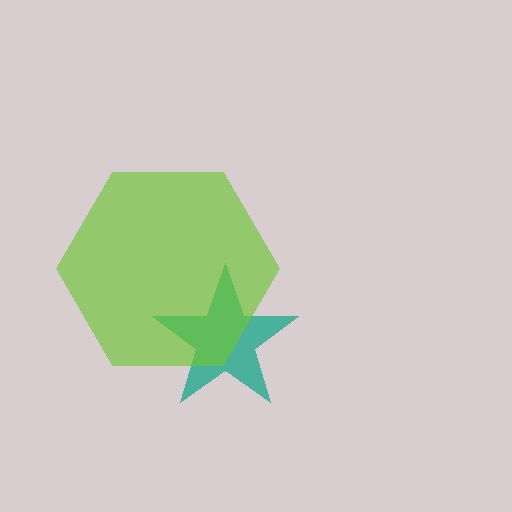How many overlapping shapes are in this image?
There are 2 overlapping shapes in the image.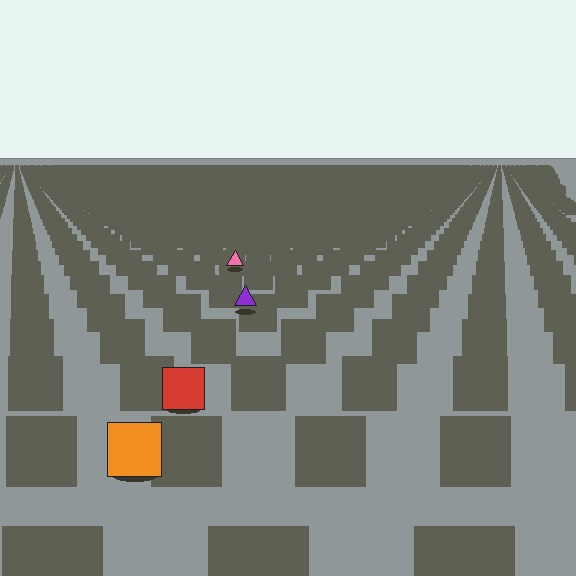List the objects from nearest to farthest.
From nearest to farthest: the orange square, the red square, the purple triangle, the pink triangle.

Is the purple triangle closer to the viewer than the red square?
No. The red square is closer — you can tell from the texture gradient: the ground texture is coarser near it.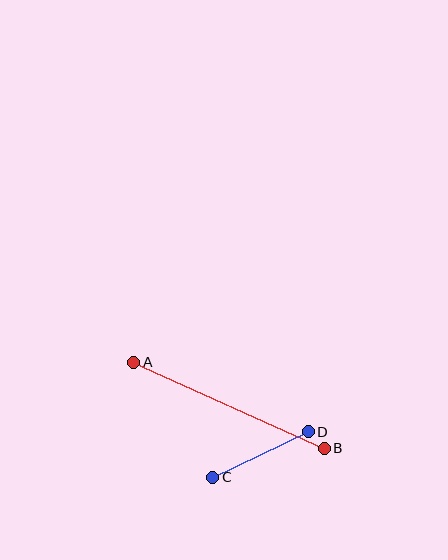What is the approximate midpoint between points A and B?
The midpoint is at approximately (229, 405) pixels.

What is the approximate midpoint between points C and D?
The midpoint is at approximately (261, 455) pixels.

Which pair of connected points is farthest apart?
Points A and B are farthest apart.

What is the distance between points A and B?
The distance is approximately 209 pixels.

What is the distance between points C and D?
The distance is approximately 106 pixels.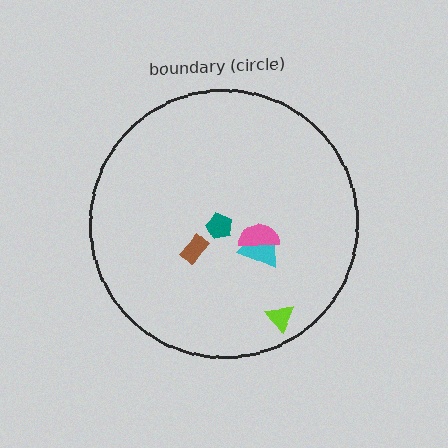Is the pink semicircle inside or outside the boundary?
Inside.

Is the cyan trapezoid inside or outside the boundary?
Inside.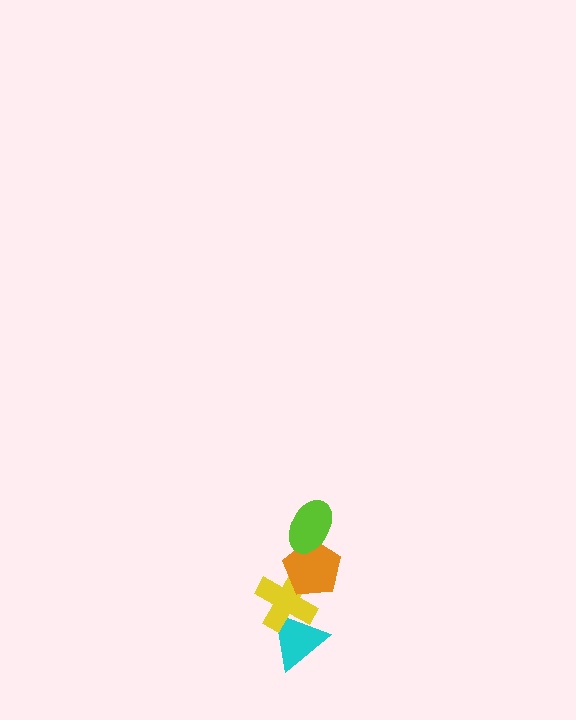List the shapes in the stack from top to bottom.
From top to bottom: the lime ellipse, the orange pentagon, the yellow cross, the cyan triangle.